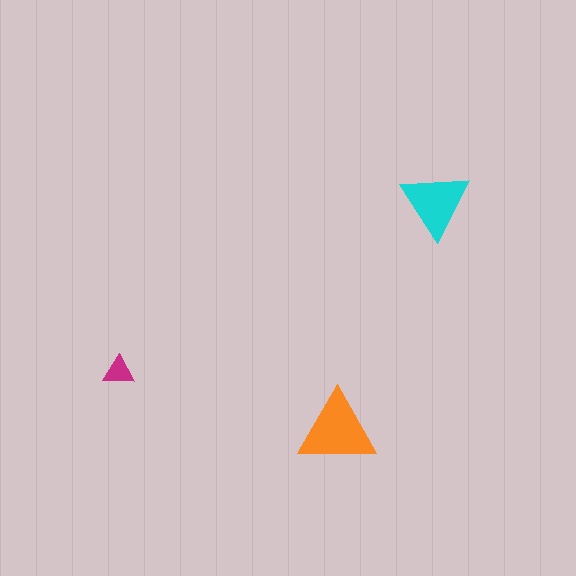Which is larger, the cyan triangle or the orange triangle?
The orange one.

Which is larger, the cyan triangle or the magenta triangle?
The cyan one.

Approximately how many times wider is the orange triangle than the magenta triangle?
About 2.5 times wider.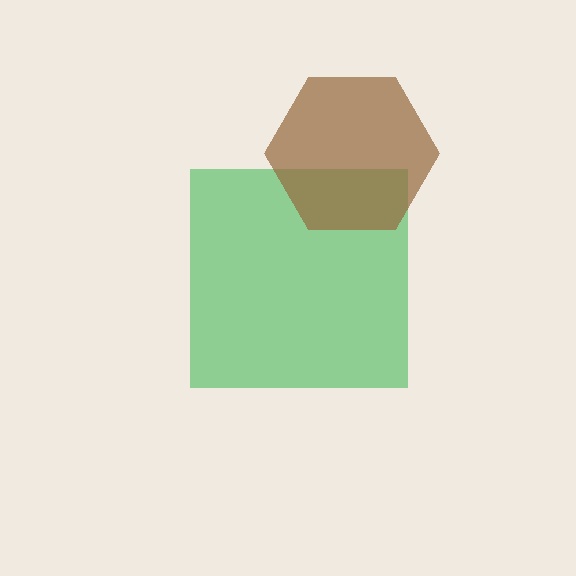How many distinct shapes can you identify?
There are 2 distinct shapes: a green square, a brown hexagon.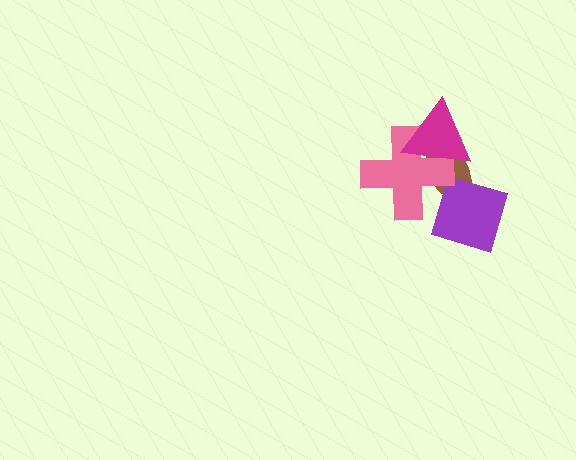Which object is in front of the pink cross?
The magenta triangle is in front of the pink cross.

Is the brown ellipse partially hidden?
Yes, it is partially covered by another shape.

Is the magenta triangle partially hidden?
No, no other shape covers it.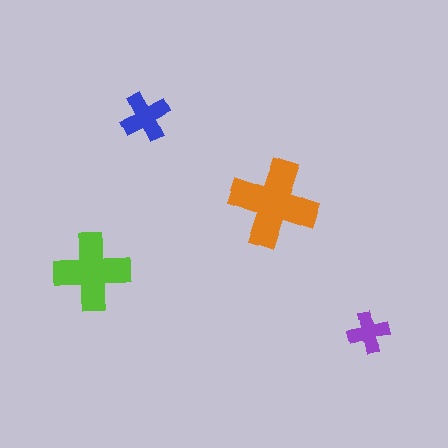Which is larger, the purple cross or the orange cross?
The orange one.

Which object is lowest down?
The purple cross is bottommost.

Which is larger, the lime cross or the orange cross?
The orange one.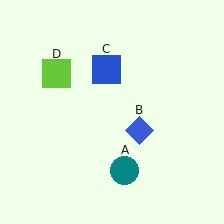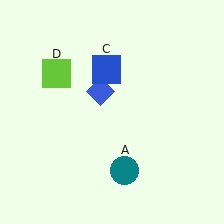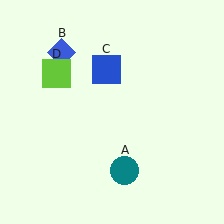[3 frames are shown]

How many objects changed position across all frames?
1 object changed position: blue diamond (object B).